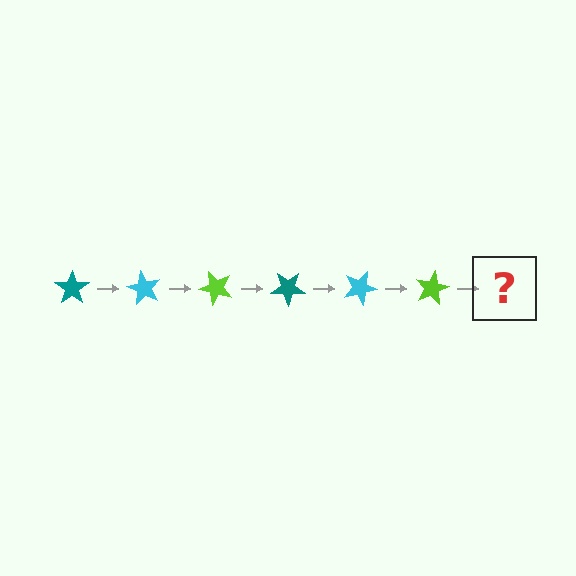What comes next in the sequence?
The next element should be a teal star, rotated 360 degrees from the start.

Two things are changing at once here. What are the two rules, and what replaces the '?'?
The two rules are that it rotates 60 degrees each step and the color cycles through teal, cyan, and lime. The '?' should be a teal star, rotated 360 degrees from the start.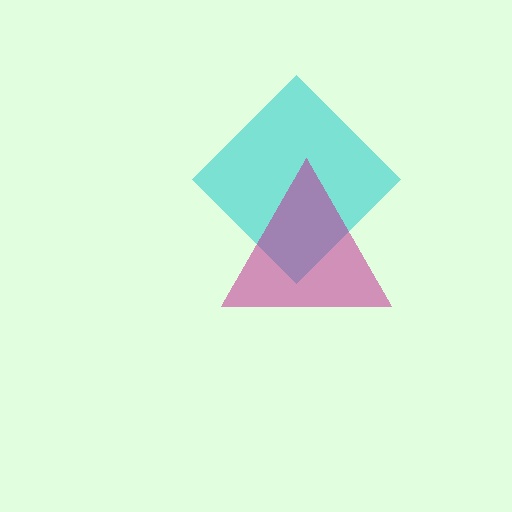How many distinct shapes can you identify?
There are 2 distinct shapes: a cyan diamond, a magenta triangle.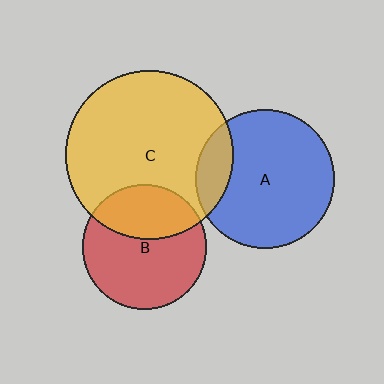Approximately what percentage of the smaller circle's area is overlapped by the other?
Approximately 35%.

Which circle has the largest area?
Circle C (yellow).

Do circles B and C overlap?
Yes.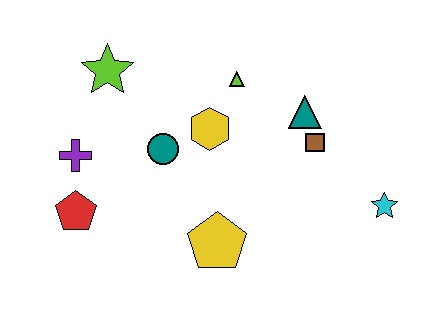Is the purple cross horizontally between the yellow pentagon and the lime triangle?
No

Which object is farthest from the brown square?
The red pentagon is farthest from the brown square.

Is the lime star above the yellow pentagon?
Yes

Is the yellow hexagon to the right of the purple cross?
Yes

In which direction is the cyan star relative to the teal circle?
The cyan star is to the right of the teal circle.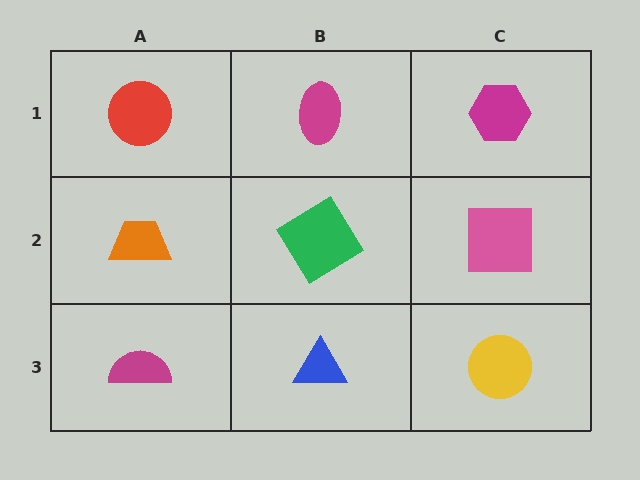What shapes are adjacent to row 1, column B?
A green diamond (row 2, column B), a red circle (row 1, column A), a magenta hexagon (row 1, column C).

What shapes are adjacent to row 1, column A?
An orange trapezoid (row 2, column A), a magenta ellipse (row 1, column B).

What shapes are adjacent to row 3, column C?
A pink square (row 2, column C), a blue triangle (row 3, column B).